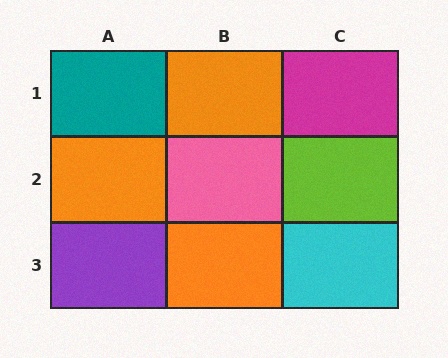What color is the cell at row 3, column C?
Cyan.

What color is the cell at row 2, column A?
Orange.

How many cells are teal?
1 cell is teal.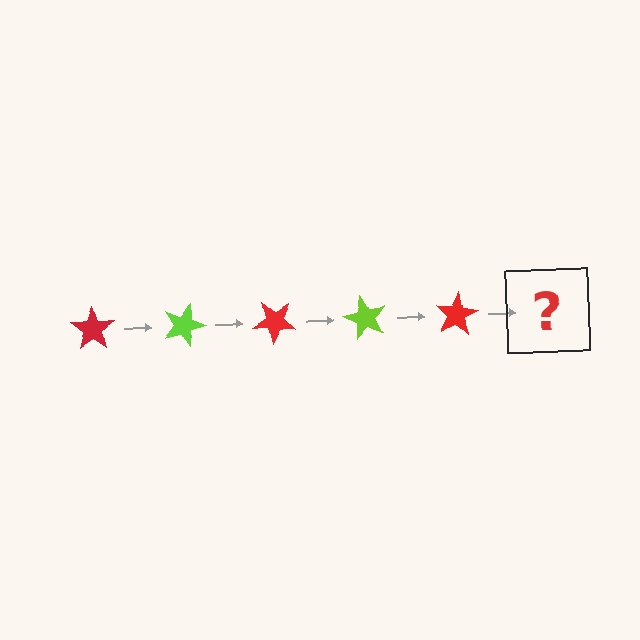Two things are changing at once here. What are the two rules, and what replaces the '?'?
The two rules are that it rotates 20 degrees each step and the color cycles through red and lime. The '?' should be a lime star, rotated 100 degrees from the start.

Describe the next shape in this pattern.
It should be a lime star, rotated 100 degrees from the start.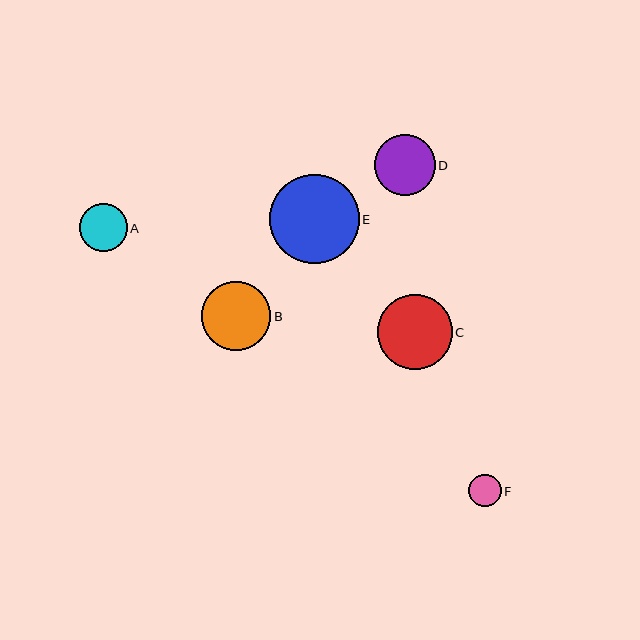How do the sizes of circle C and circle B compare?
Circle C and circle B are approximately the same size.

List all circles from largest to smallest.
From largest to smallest: E, C, B, D, A, F.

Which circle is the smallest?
Circle F is the smallest with a size of approximately 32 pixels.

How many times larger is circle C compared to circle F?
Circle C is approximately 2.3 times the size of circle F.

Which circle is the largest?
Circle E is the largest with a size of approximately 90 pixels.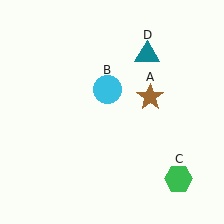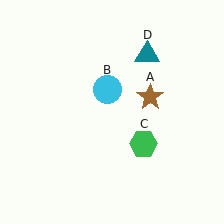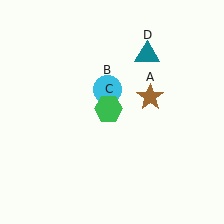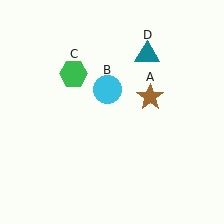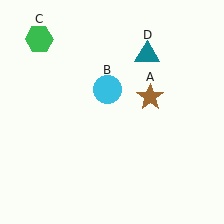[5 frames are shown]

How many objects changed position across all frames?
1 object changed position: green hexagon (object C).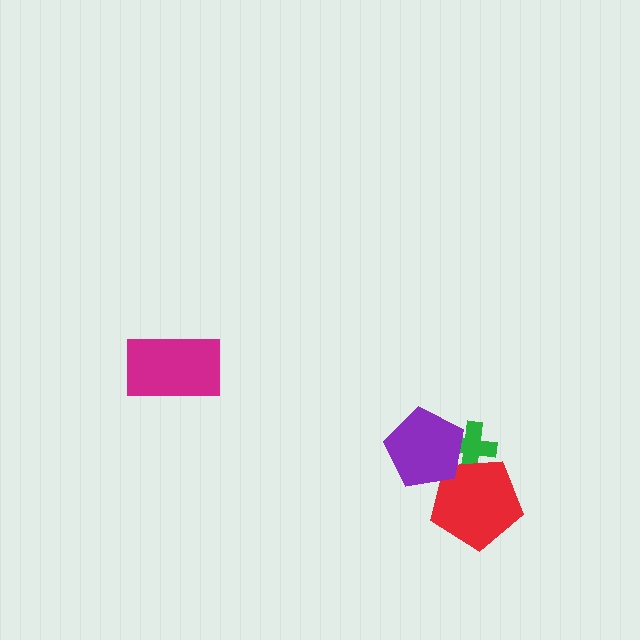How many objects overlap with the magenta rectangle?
0 objects overlap with the magenta rectangle.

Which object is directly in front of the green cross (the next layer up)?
The red pentagon is directly in front of the green cross.